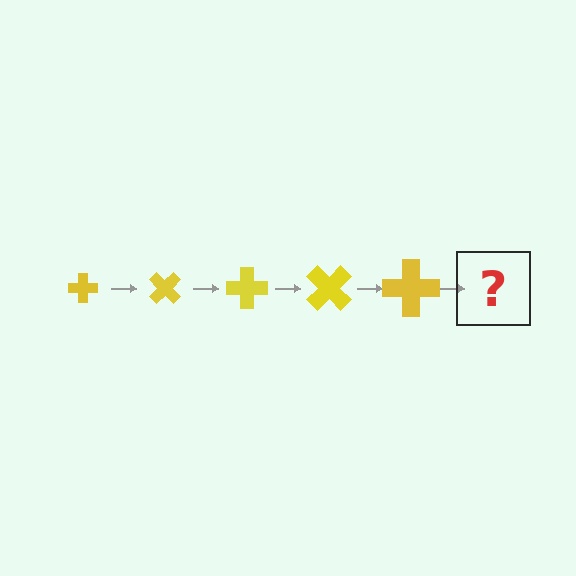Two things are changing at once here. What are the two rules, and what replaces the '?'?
The two rules are that the cross grows larger each step and it rotates 45 degrees each step. The '?' should be a cross, larger than the previous one and rotated 225 degrees from the start.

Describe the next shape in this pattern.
It should be a cross, larger than the previous one and rotated 225 degrees from the start.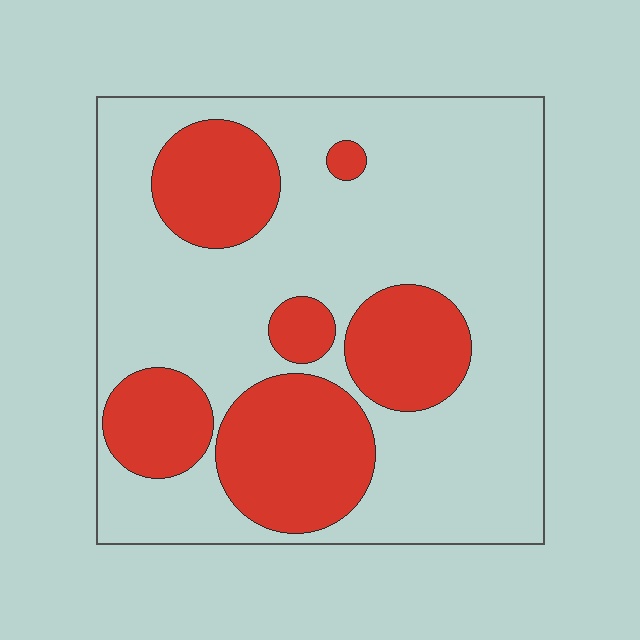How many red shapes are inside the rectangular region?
6.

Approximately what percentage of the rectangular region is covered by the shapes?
Approximately 30%.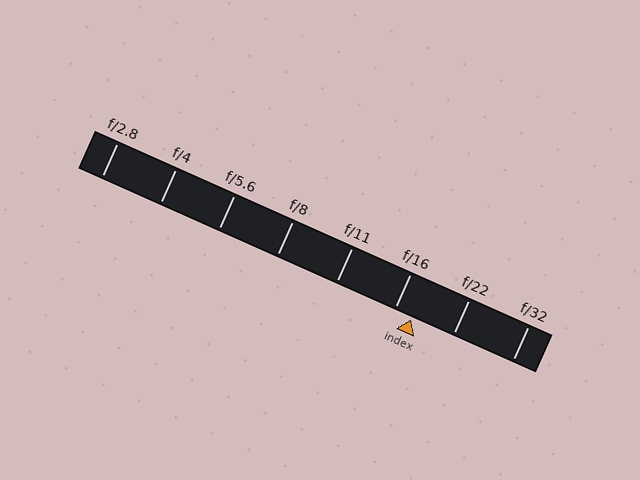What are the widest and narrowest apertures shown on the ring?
The widest aperture shown is f/2.8 and the narrowest is f/32.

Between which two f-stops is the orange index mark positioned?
The index mark is between f/16 and f/22.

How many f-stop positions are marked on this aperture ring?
There are 8 f-stop positions marked.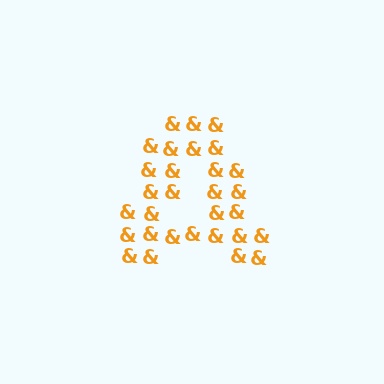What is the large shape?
The large shape is the letter A.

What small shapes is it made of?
It is made of small ampersands.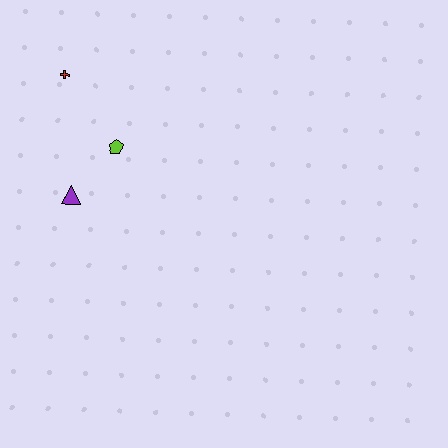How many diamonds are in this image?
There are no diamonds.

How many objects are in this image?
There are 3 objects.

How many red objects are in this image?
There is 1 red object.